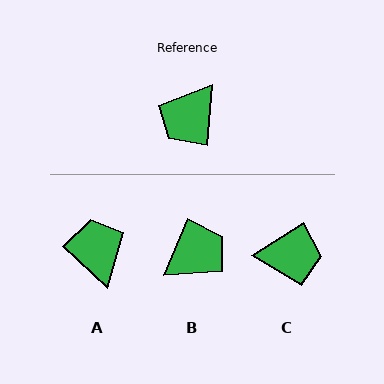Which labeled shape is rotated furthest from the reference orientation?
B, about 162 degrees away.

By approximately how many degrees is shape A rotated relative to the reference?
Approximately 128 degrees clockwise.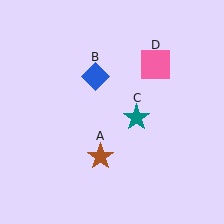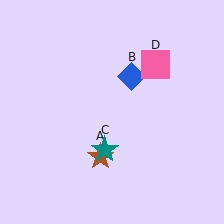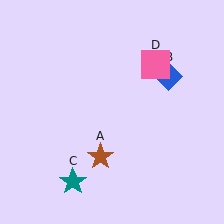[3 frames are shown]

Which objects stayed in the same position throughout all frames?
Brown star (object A) and pink square (object D) remained stationary.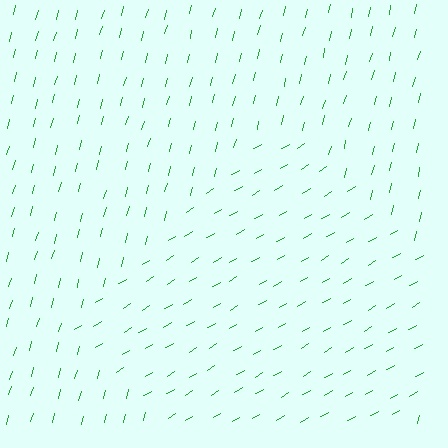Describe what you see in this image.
The image is filled with small green line segments. A diamond region in the image has lines oriented differently from the surrounding lines, creating a visible texture boundary.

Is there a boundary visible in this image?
Yes, there is a texture boundary formed by a change in line orientation.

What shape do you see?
I see a diamond.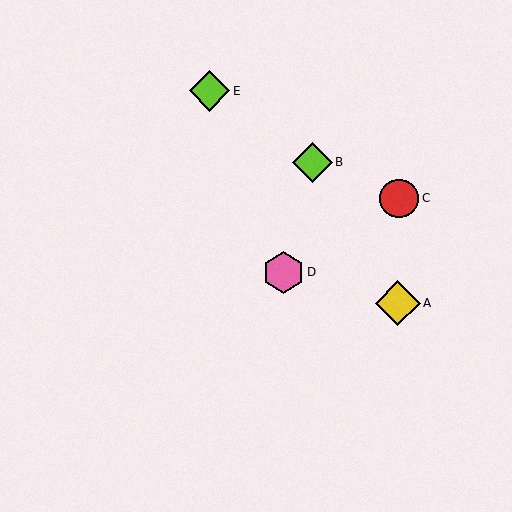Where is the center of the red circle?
The center of the red circle is at (399, 198).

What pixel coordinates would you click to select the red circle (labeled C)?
Click at (399, 198) to select the red circle C.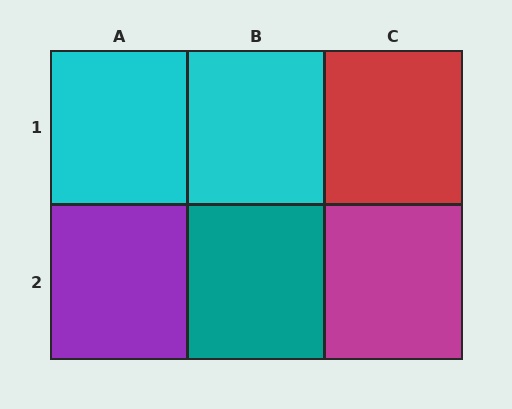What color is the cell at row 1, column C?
Red.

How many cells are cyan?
2 cells are cyan.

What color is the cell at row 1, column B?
Cyan.